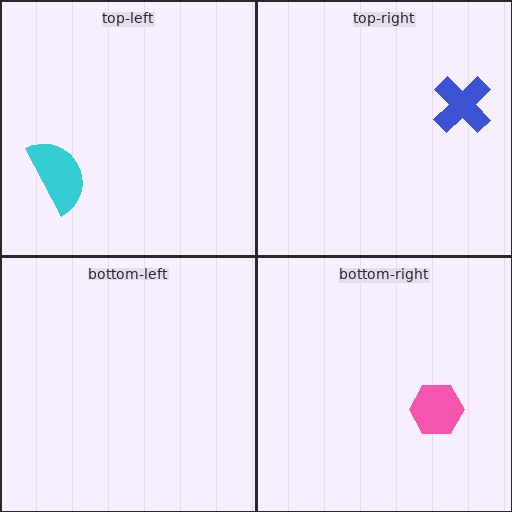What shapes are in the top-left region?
The cyan semicircle.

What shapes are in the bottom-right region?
The pink hexagon.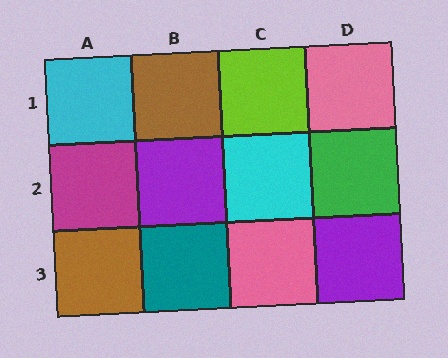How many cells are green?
1 cell is green.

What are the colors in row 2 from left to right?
Magenta, purple, cyan, green.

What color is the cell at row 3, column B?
Teal.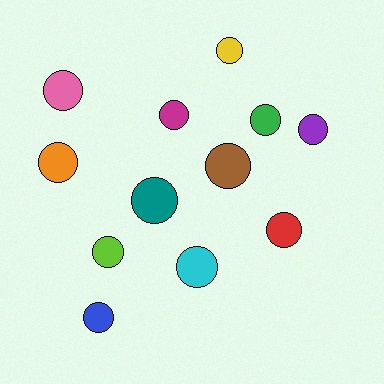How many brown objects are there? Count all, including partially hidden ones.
There is 1 brown object.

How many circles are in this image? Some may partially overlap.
There are 12 circles.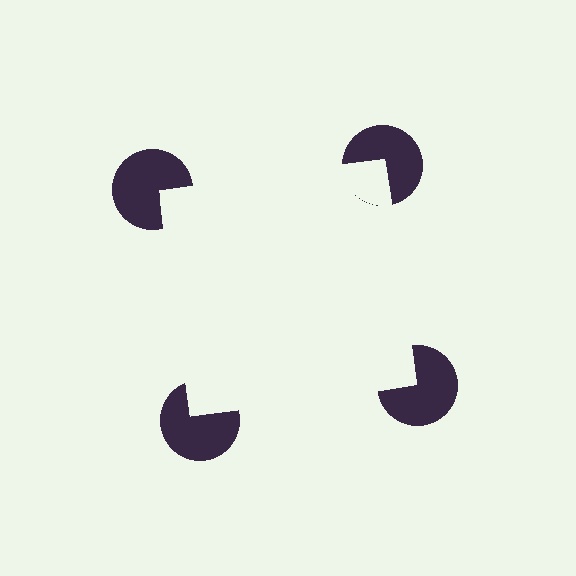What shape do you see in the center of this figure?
An illusory square — its edges are inferred from the aligned wedge cuts in the pac-man discs, not physically drawn.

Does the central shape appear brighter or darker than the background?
It typically appears slightly brighter than the background, even though no actual brightness change is drawn.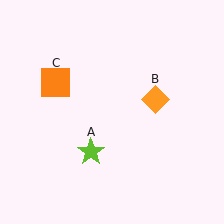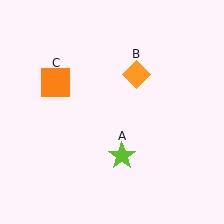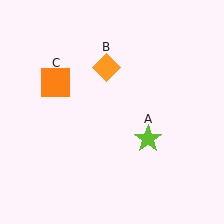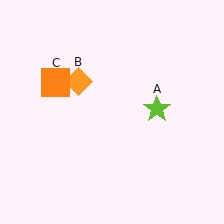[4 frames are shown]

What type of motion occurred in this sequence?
The lime star (object A), orange diamond (object B) rotated counterclockwise around the center of the scene.